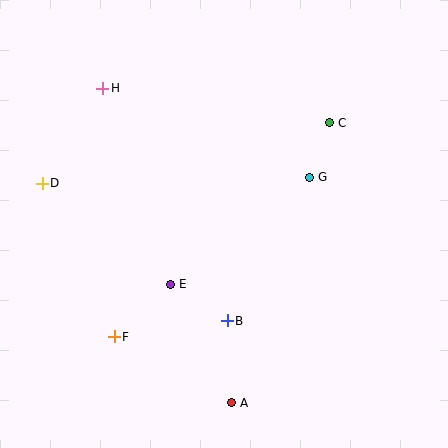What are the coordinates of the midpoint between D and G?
The midpoint between D and G is at (176, 180).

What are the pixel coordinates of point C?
Point C is at (330, 123).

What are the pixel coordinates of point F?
Point F is at (114, 337).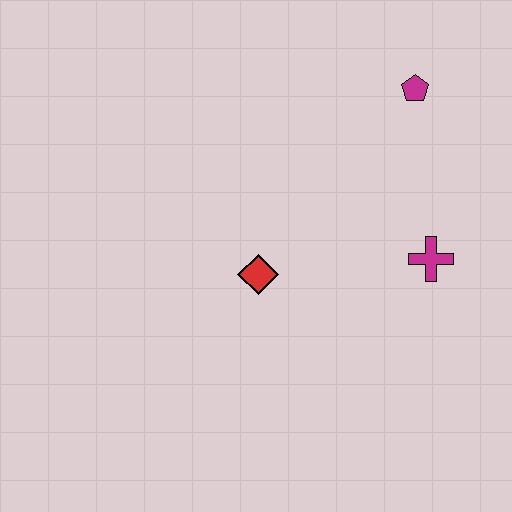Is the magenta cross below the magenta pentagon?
Yes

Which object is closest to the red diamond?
The magenta cross is closest to the red diamond.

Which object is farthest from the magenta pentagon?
The red diamond is farthest from the magenta pentagon.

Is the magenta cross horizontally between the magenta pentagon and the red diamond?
No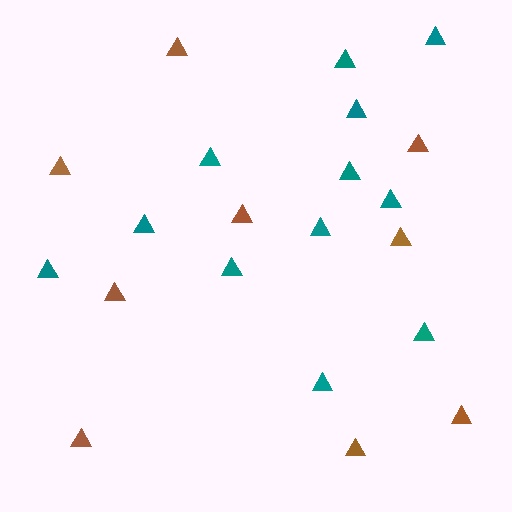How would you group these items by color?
There are 2 groups: one group of brown triangles (9) and one group of teal triangles (12).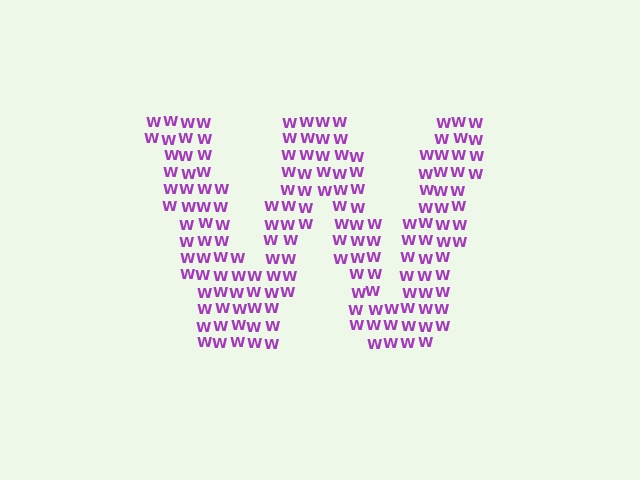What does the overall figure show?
The overall figure shows the letter W.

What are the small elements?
The small elements are letter W's.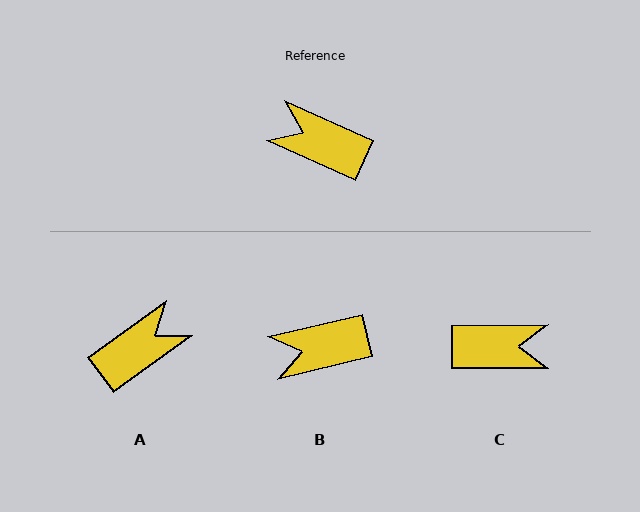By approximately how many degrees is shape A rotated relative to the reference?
Approximately 120 degrees clockwise.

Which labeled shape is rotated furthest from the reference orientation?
C, about 155 degrees away.